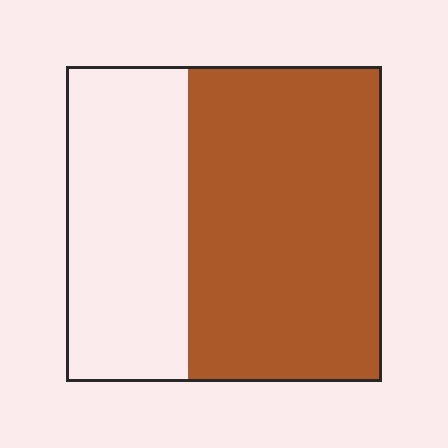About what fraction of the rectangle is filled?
About five eighths (5/8).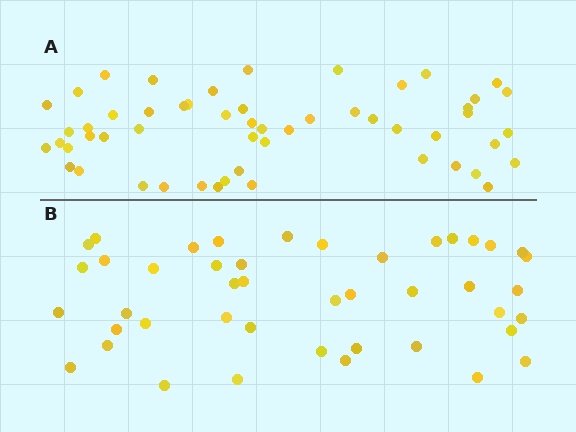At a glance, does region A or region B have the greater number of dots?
Region A (the top region) has more dots.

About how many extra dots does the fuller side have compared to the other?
Region A has roughly 10 or so more dots than region B.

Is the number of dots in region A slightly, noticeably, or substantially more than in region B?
Region A has only slightly more — the two regions are fairly close. The ratio is roughly 1.2 to 1.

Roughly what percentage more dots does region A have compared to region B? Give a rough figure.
About 25% more.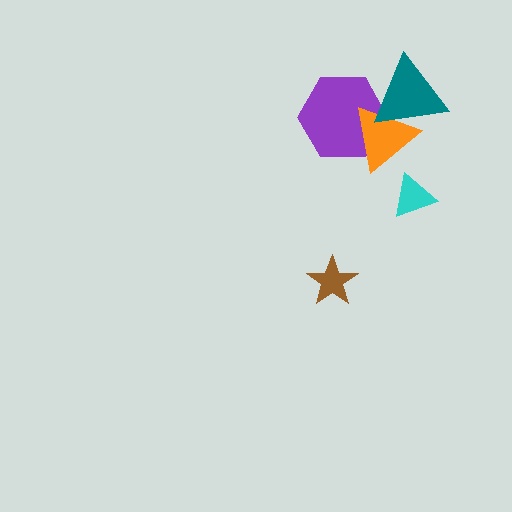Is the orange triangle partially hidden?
Yes, it is partially covered by another shape.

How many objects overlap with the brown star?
0 objects overlap with the brown star.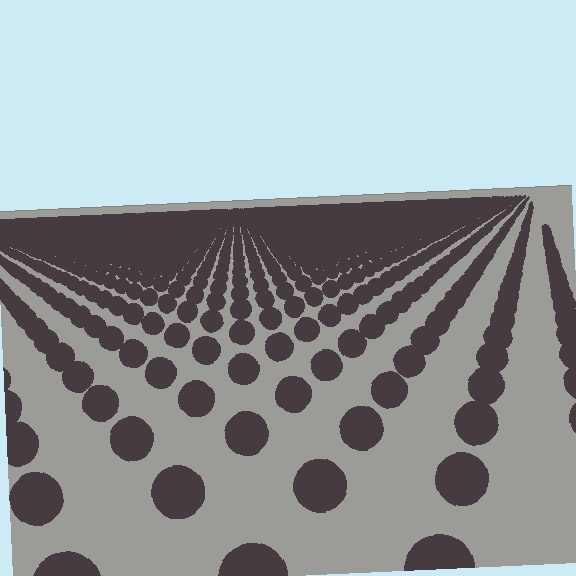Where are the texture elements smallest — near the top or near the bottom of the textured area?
Near the top.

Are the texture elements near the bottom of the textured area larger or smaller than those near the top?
Larger. Near the bottom, elements are closer to the viewer and appear at a bigger on-screen size.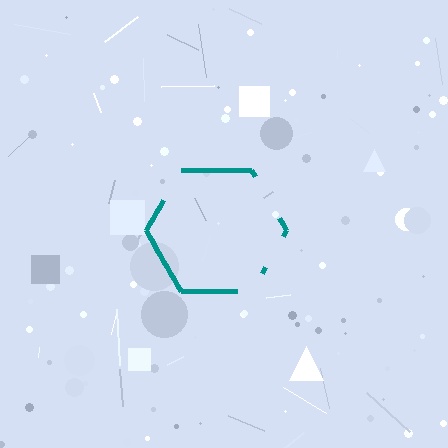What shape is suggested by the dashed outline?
The dashed outline suggests a hexagon.